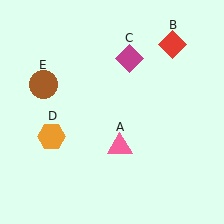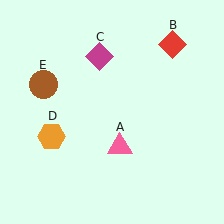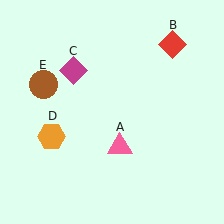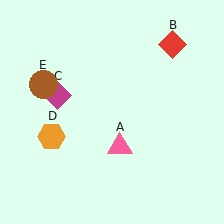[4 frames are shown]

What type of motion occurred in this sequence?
The magenta diamond (object C) rotated counterclockwise around the center of the scene.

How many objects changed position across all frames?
1 object changed position: magenta diamond (object C).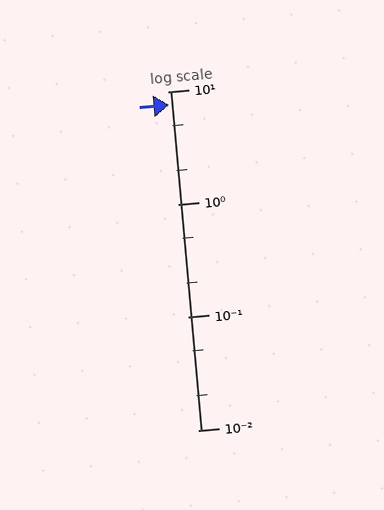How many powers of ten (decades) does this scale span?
The scale spans 3 decades, from 0.01 to 10.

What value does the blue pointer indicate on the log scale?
The pointer indicates approximately 7.6.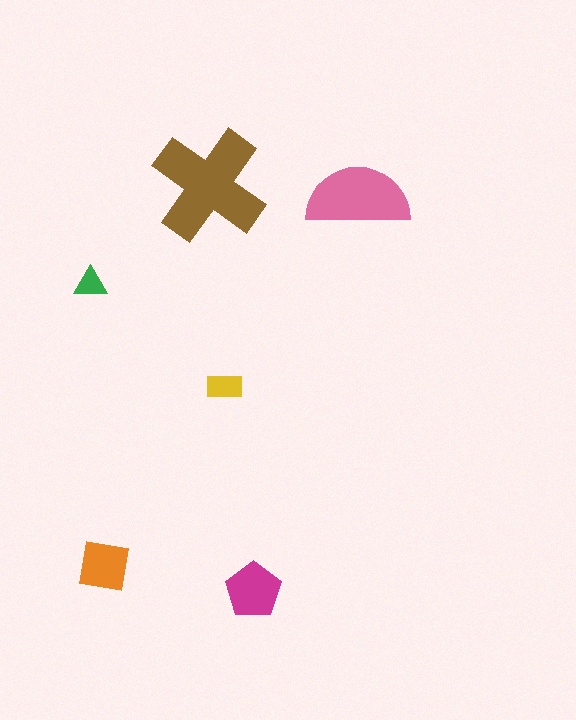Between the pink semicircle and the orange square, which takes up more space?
The pink semicircle.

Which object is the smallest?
The green triangle.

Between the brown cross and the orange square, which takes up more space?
The brown cross.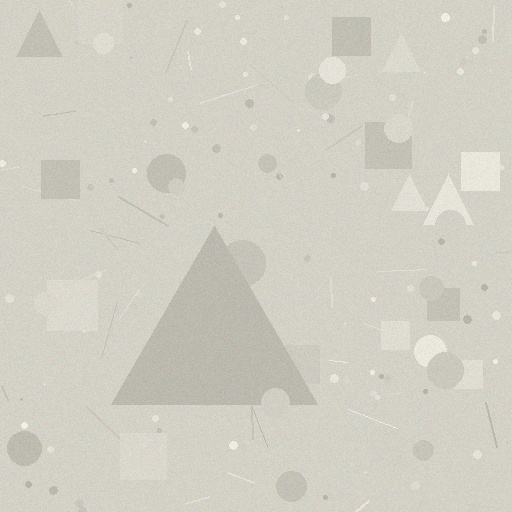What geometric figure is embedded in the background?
A triangle is embedded in the background.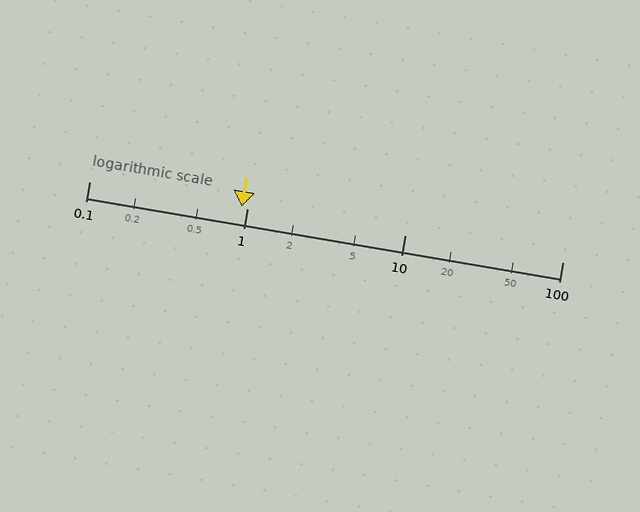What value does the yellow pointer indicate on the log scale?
The pointer indicates approximately 0.92.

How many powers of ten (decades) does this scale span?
The scale spans 3 decades, from 0.1 to 100.